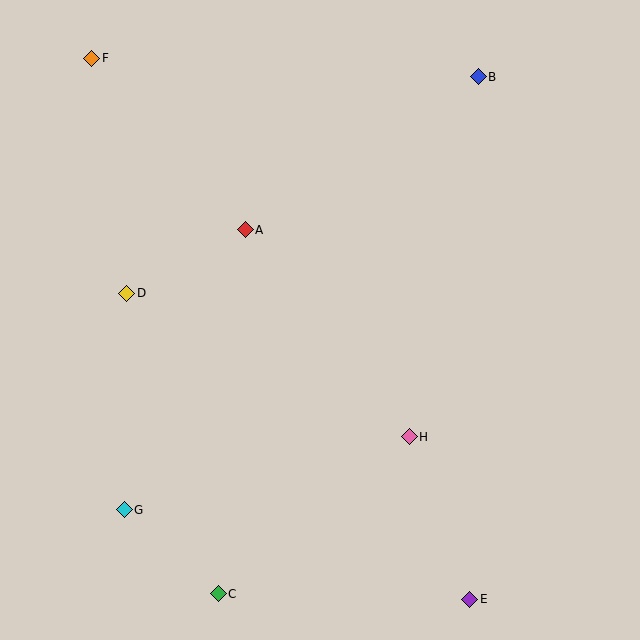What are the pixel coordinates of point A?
Point A is at (245, 230).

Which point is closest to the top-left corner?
Point F is closest to the top-left corner.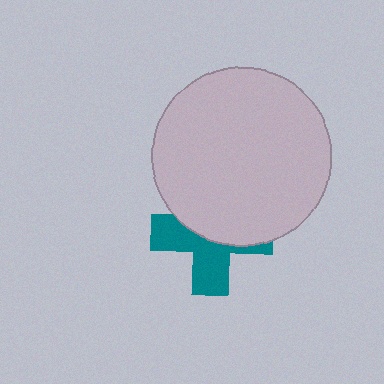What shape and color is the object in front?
The object in front is a light gray circle.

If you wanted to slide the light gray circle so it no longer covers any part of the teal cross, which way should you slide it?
Slide it up — that is the most direct way to separate the two shapes.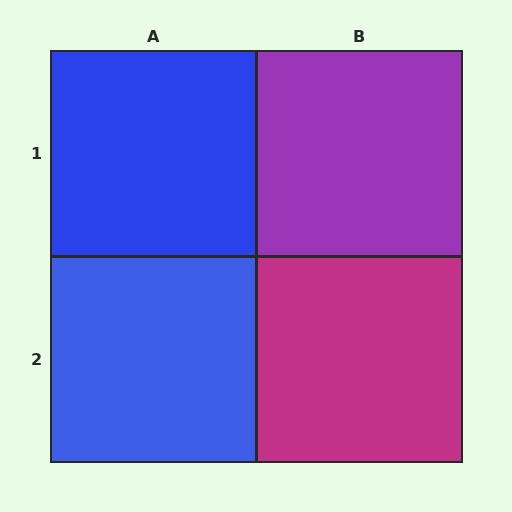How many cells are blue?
2 cells are blue.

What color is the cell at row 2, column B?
Magenta.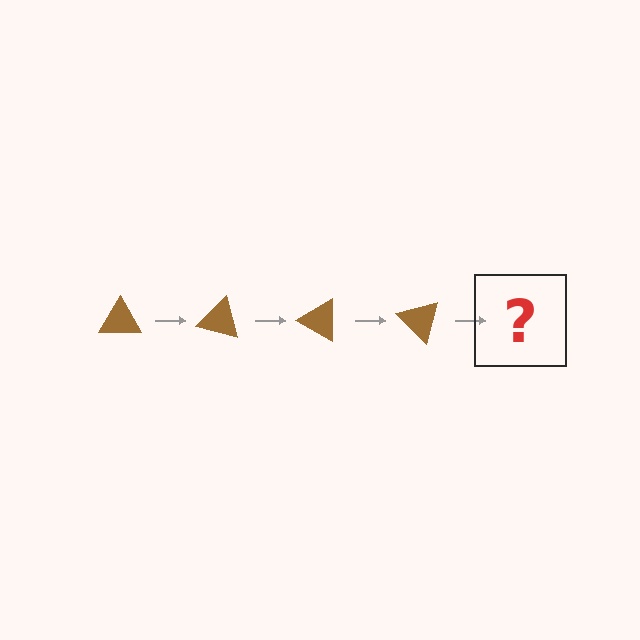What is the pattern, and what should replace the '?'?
The pattern is that the triangle rotates 15 degrees each step. The '?' should be a brown triangle rotated 60 degrees.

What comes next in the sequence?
The next element should be a brown triangle rotated 60 degrees.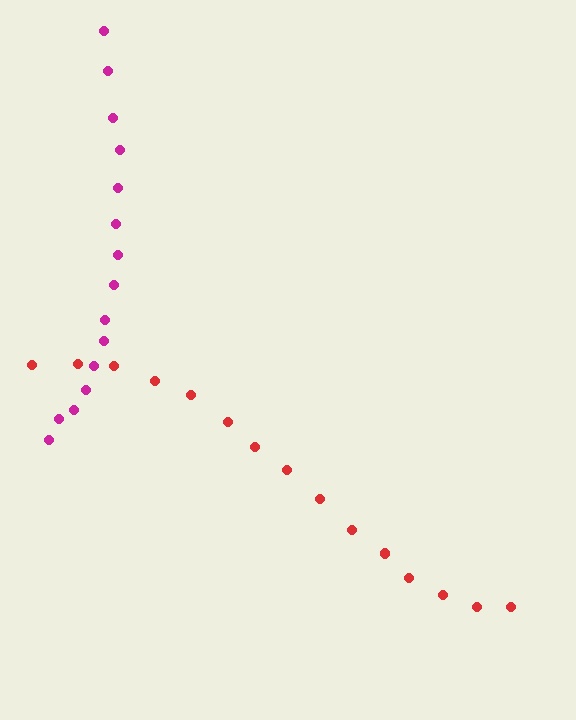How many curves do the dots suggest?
There are 2 distinct paths.